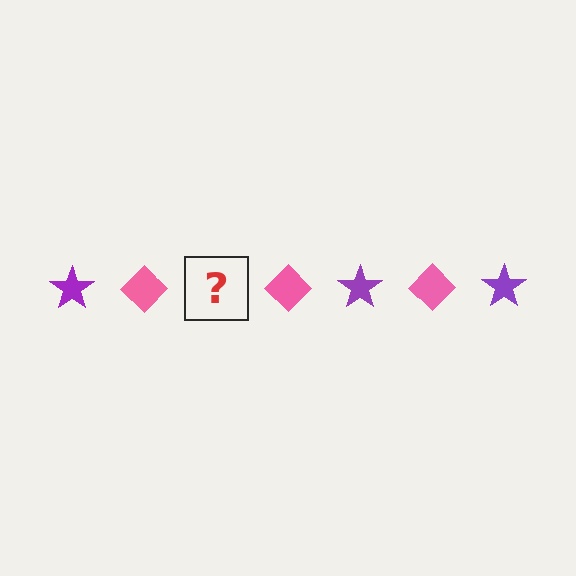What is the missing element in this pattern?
The missing element is a purple star.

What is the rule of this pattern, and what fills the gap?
The rule is that the pattern alternates between purple star and pink diamond. The gap should be filled with a purple star.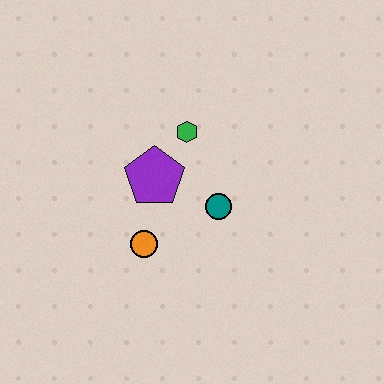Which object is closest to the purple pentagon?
The green hexagon is closest to the purple pentagon.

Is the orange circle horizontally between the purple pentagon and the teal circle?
No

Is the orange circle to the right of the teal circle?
No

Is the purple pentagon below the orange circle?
No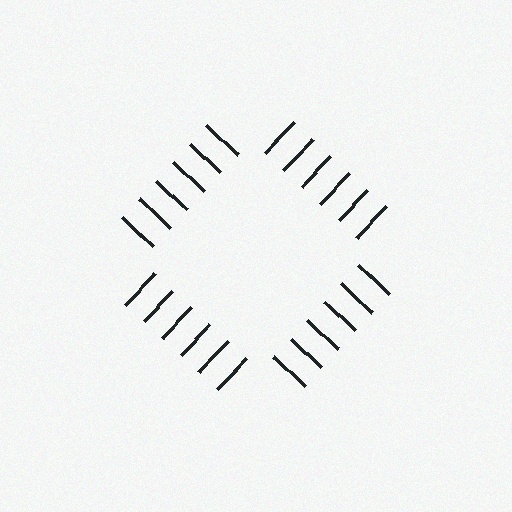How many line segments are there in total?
24 — 6 along each of the 4 edges.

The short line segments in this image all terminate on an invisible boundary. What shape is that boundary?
An illusory square — the line segments terminate on its edges but no continuous stroke is drawn.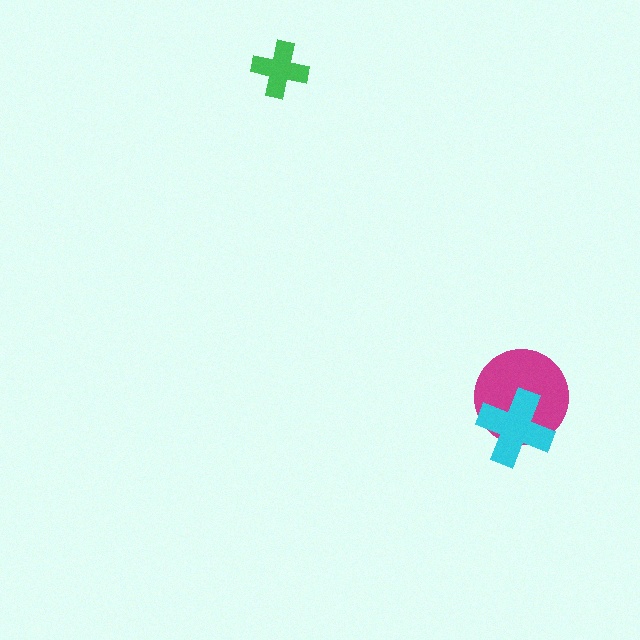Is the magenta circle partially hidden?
Yes, it is partially covered by another shape.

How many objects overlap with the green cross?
0 objects overlap with the green cross.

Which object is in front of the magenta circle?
The cyan cross is in front of the magenta circle.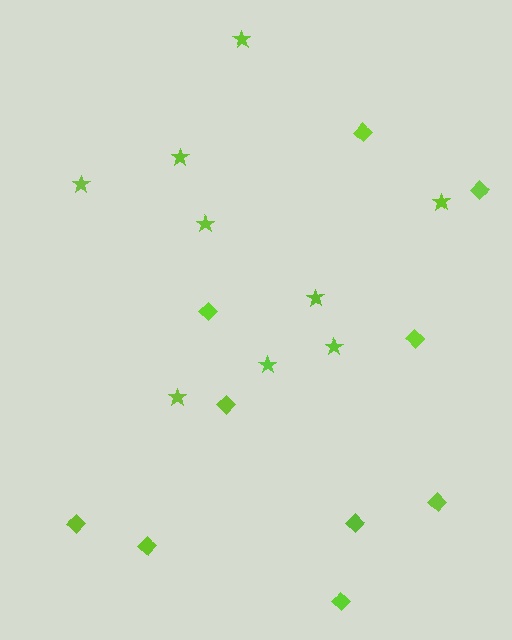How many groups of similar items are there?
There are 2 groups: one group of diamonds (10) and one group of stars (9).